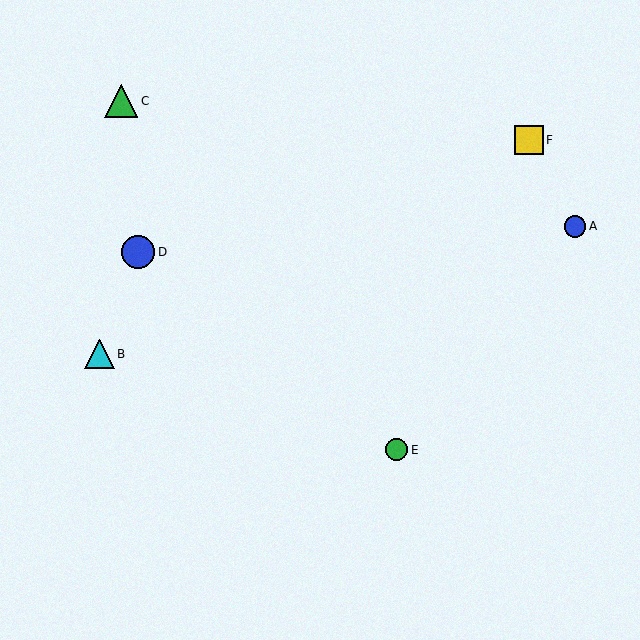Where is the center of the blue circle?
The center of the blue circle is at (575, 226).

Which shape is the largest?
The green triangle (labeled C) is the largest.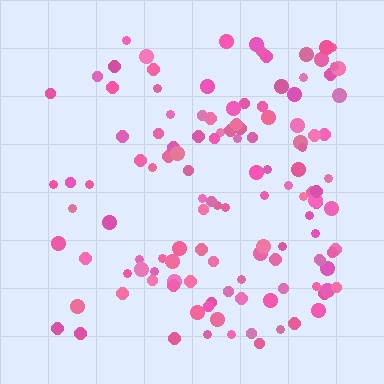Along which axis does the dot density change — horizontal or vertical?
Horizontal.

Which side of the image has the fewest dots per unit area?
The left.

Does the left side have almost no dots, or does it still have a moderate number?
Still a moderate number, just noticeably fewer than the right.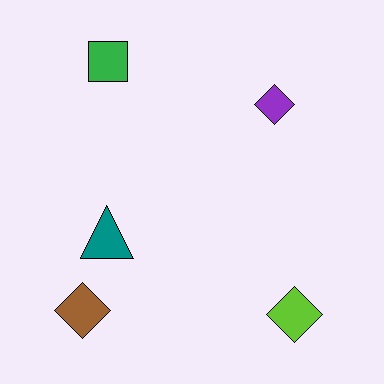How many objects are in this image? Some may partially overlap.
There are 5 objects.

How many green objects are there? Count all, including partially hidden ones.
There is 1 green object.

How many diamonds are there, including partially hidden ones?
There are 3 diamonds.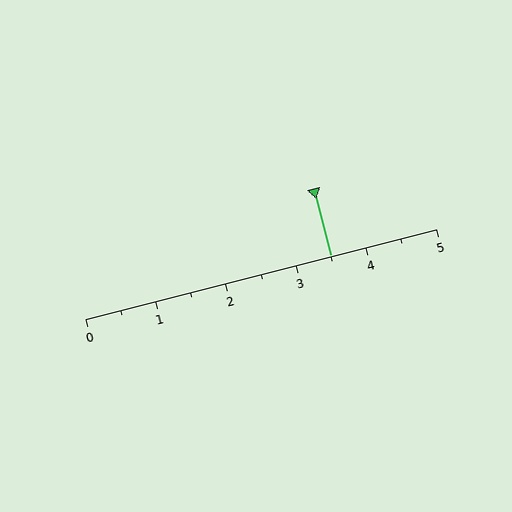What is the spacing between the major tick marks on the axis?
The major ticks are spaced 1 apart.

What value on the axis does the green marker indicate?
The marker indicates approximately 3.5.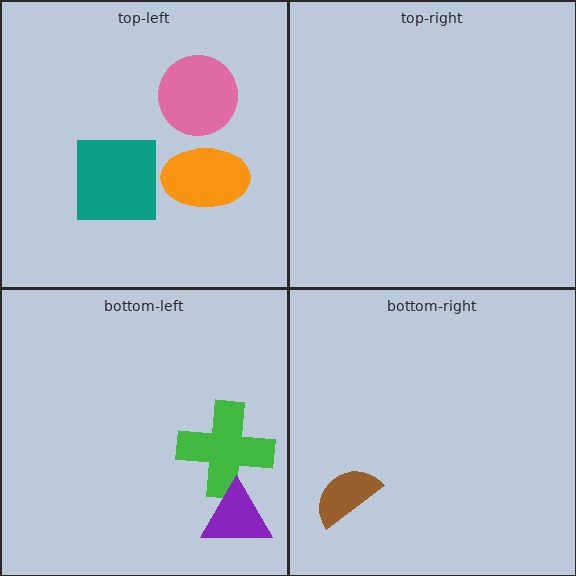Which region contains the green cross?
The bottom-left region.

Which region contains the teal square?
The top-left region.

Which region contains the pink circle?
The top-left region.